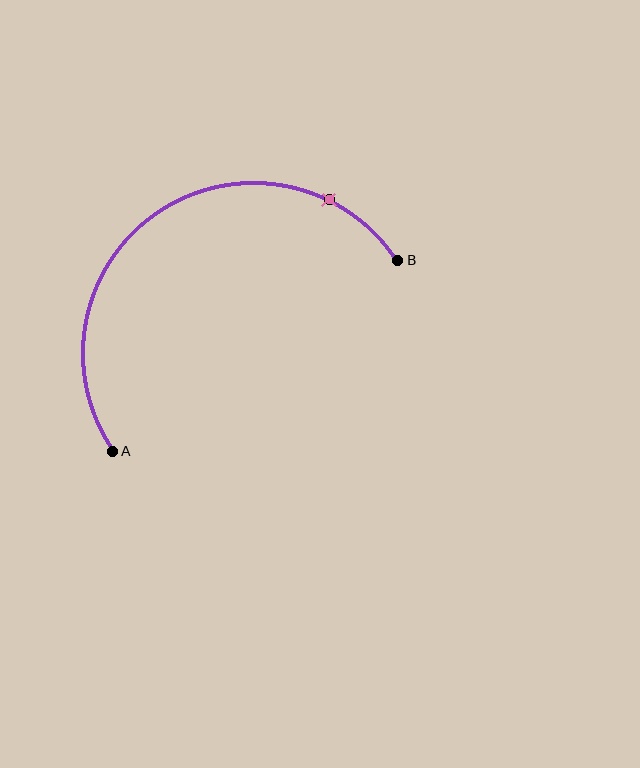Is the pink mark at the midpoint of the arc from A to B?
No. The pink mark lies on the arc but is closer to endpoint B. The arc midpoint would be at the point on the curve equidistant along the arc from both A and B.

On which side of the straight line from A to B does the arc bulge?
The arc bulges above and to the left of the straight line connecting A and B.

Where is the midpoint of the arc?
The arc midpoint is the point on the curve farthest from the straight line joining A and B. It sits above and to the left of that line.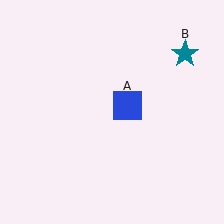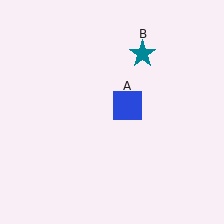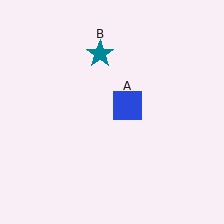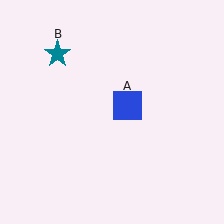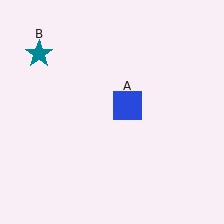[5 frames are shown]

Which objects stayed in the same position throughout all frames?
Blue square (object A) remained stationary.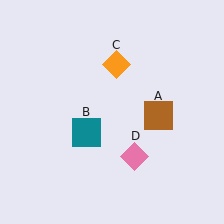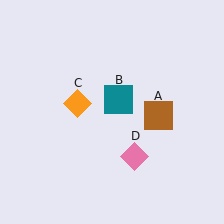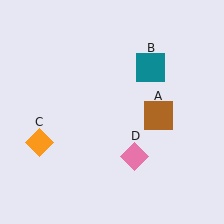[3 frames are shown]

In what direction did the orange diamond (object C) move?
The orange diamond (object C) moved down and to the left.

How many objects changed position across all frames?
2 objects changed position: teal square (object B), orange diamond (object C).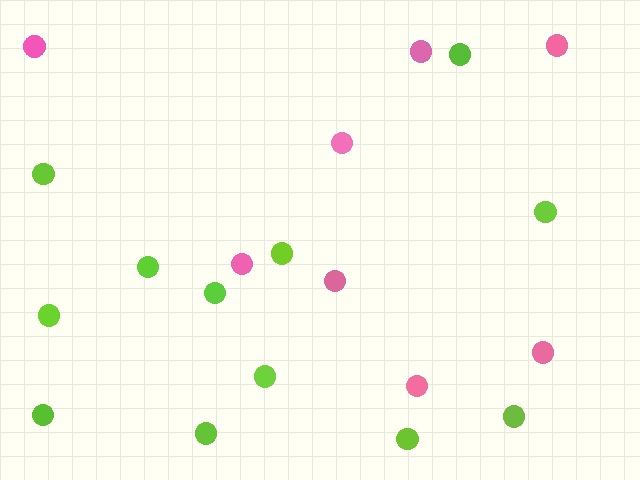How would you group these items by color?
There are 2 groups: one group of pink circles (8) and one group of lime circles (12).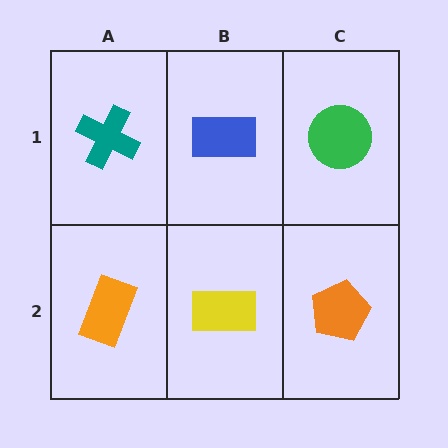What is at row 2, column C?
An orange pentagon.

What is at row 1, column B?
A blue rectangle.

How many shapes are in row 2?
3 shapes.